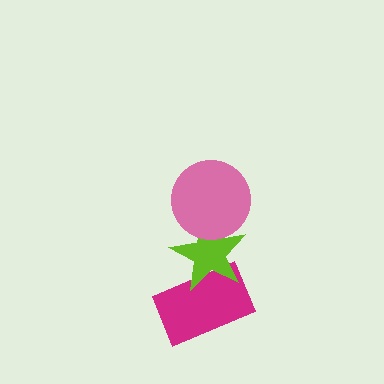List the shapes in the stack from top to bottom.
From top to bottom: the pink circle, the lime star, the magenta rectangle.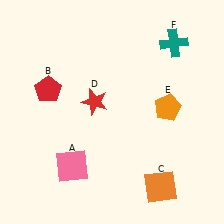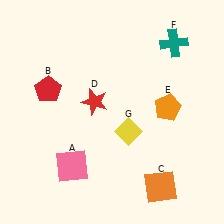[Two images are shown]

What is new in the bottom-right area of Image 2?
A yellow diamond (G) was added in the bottom-right area of Image 2.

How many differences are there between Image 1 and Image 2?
There is 1 difference between the two images.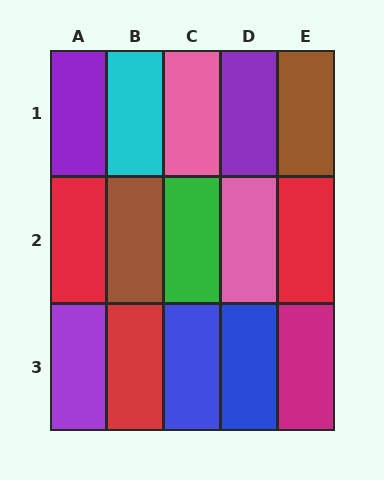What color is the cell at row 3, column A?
Purple.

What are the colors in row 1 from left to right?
Purple, cyan, pink, purple, brown.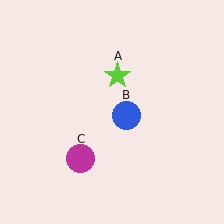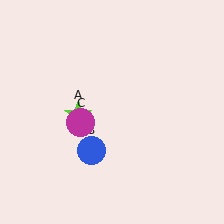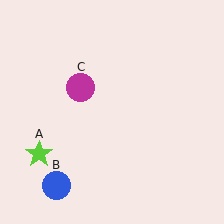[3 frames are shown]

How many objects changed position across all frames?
3 objects changed position: lime star (object A), blue circle (object B), magenta circle (object C).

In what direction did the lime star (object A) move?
The lime star (object A) moved down and to the left.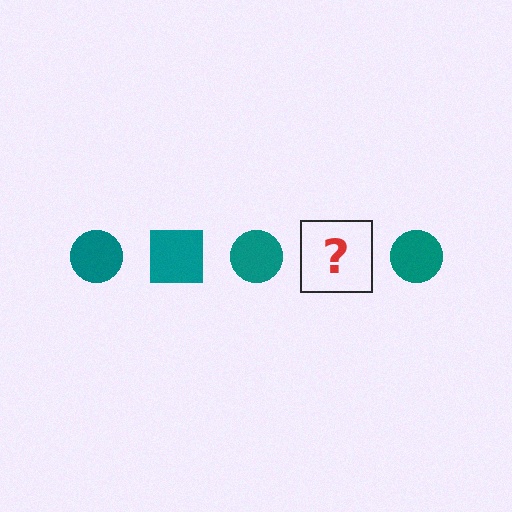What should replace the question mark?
The question mark should be replaced with a teal square.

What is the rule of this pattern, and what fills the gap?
The rule is that the pattern cycles through circle, square shapes in teal. The gap should be filled with a teal square.